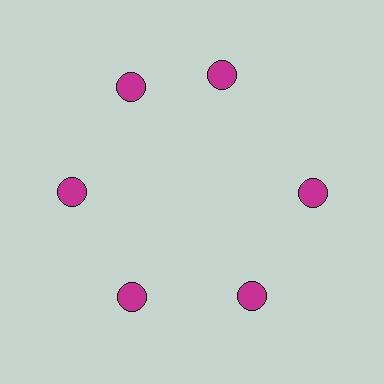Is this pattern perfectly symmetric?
No. The 6 magenta circles are arranged in a ring, but one element near the 1 o'clock position is rotated out of alignment along the ring, breaking the 6-fold rotational symmetry.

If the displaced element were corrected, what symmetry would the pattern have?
It would have 6-fold rotational symmetry — the pattern would map onto itself every 60 degrees.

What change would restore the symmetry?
The symmetry would be restored by rotating it back into even spacing with its neighbors so that all 6 circles sit at equal angles and equal distance from the center.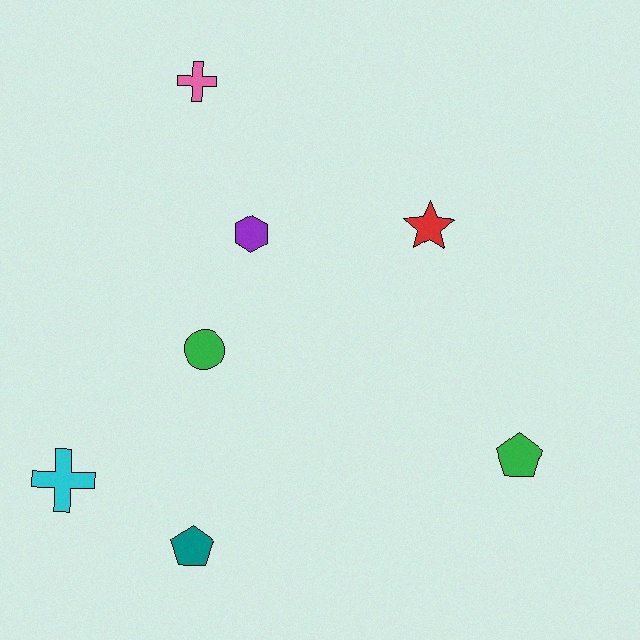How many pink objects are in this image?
There is 1 pink object.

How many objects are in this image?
There are 7 objects.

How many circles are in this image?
There is 1 circle.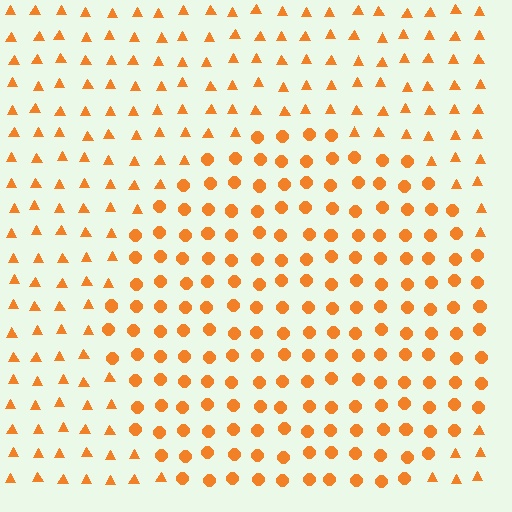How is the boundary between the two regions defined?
The boundary is defined by a change in element shape: circles inside vs. triangles outside. All elements share the same color and spacing.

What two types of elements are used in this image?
The image uses circles inside the circle region and triangles outside it.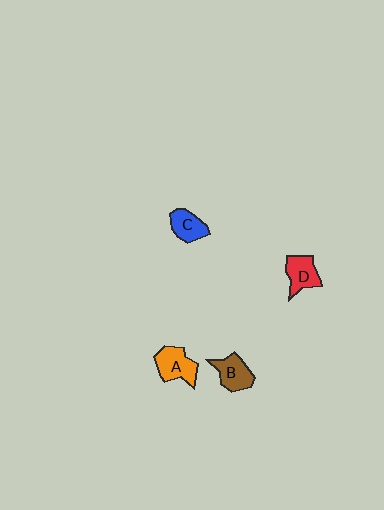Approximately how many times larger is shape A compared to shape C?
Approximately 1.3 times.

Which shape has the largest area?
Shape A (orange).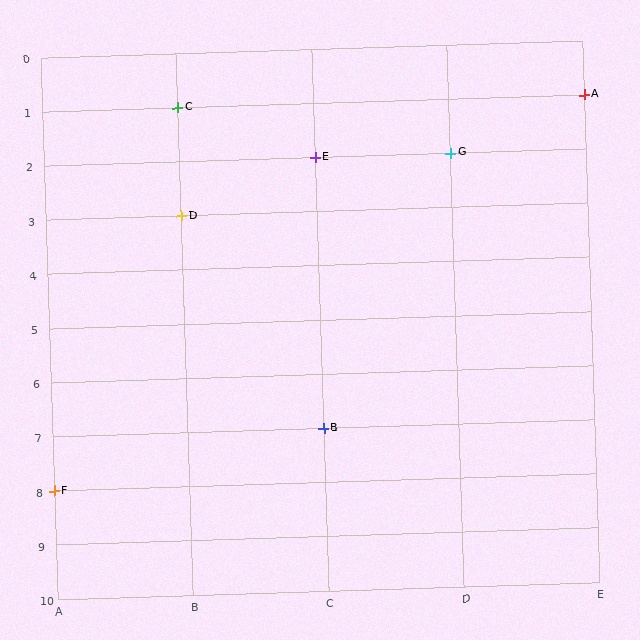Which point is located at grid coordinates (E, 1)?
Point A is at (E, 1).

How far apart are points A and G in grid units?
Points A and G are 1 column and 1 row apart (about 1.4 grid units diagonally).